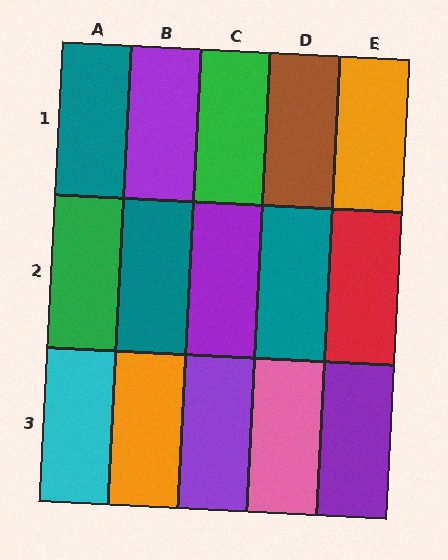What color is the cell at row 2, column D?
Teal.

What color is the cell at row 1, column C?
Green.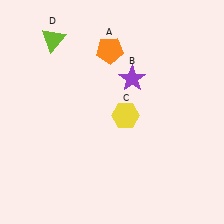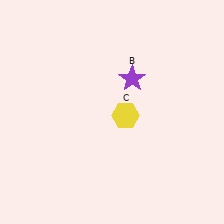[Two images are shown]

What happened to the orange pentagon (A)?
The orange pentagon (A) was removed in Image 2. It was in the top-left area of Image 1.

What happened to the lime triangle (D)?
The lime triangle (D) was removed in Image 2. It was in the top-left area of Image 1.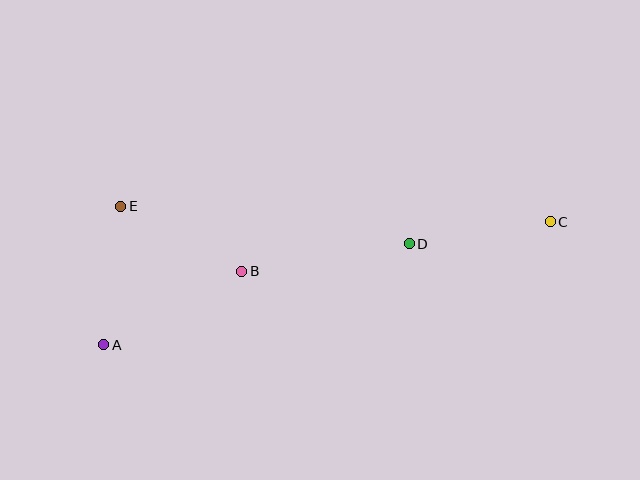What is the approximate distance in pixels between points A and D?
The distance between A and D is approximately 322 pixels.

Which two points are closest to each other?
Points B and E are closest to each other.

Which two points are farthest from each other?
Points A and C are farthest from each other.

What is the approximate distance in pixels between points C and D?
The distance between C and D is approximately 142 pixels.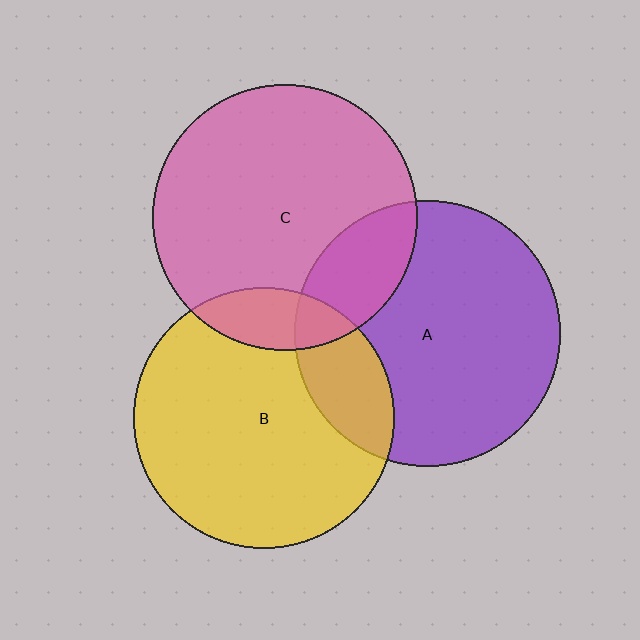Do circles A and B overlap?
Yes.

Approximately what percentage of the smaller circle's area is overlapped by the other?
Approximately 20%.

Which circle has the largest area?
Circle A (purple).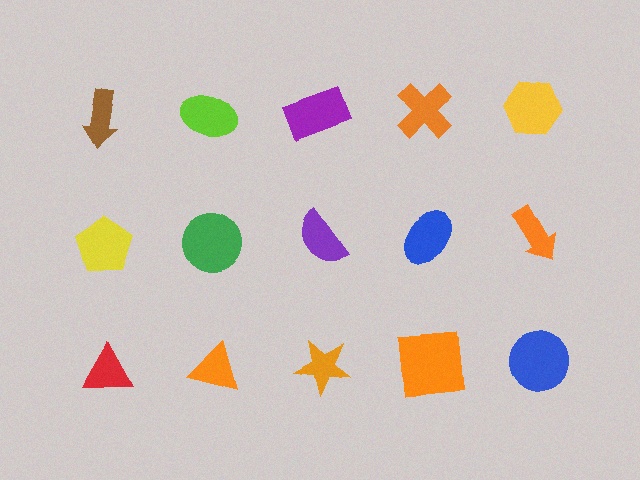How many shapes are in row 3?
5 shapes.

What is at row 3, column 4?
An orange square.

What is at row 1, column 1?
A brown arrow.